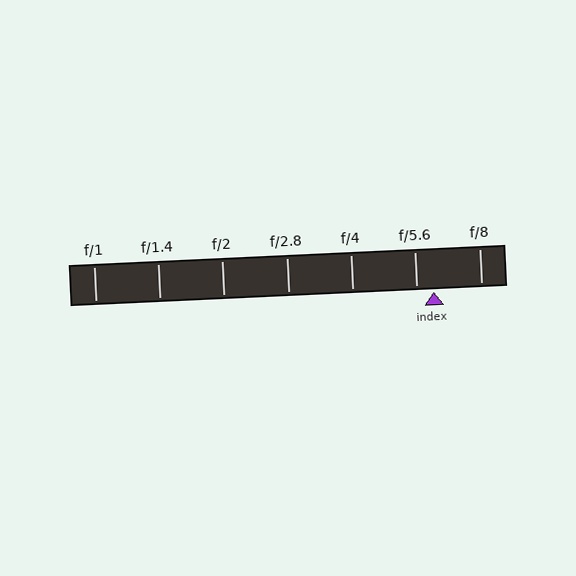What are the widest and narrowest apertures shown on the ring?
The widest aperture shown is f/1 and the narrowest is f/8.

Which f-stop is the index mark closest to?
The index mark is closest to f/5.6.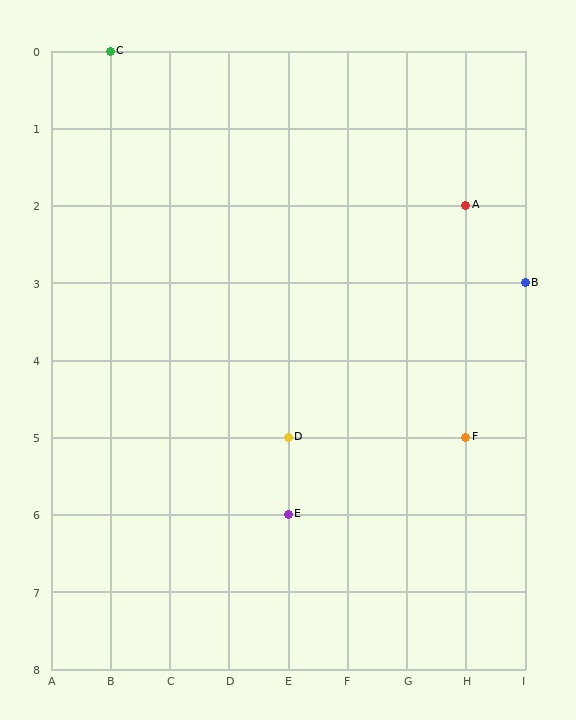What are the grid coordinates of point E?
Point E is at grid coordinates (E, 6).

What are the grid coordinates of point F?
Point F is at grid coordinates (H, 5).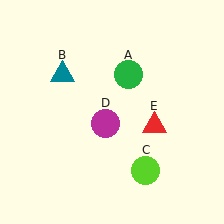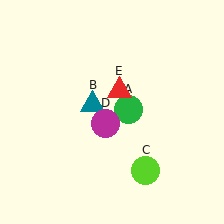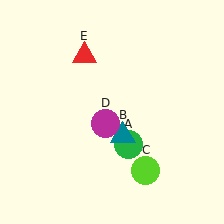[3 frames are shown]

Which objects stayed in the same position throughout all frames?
Lime circle (object C) and magenta circle (object D) remained stationary.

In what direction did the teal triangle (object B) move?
The teal triangle (object B) moved down and to the right.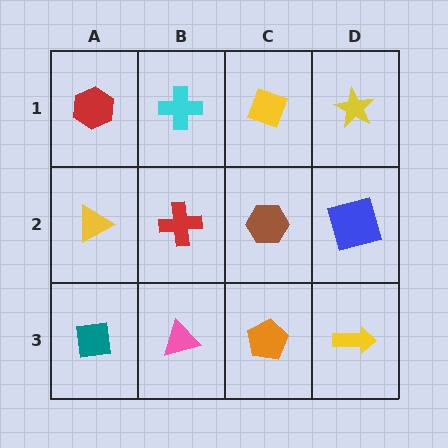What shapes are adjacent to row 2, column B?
A cyan cross (row 1, column B), a pink triangle (row 3, column B), a yellow triangle (row 2, column A), a brown hexagon (row 2, column C).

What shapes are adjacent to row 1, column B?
A red cross (row 2, column B), a red hexagon (row 1, column A), a yellow diamond (row 1, column C).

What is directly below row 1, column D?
A blue square.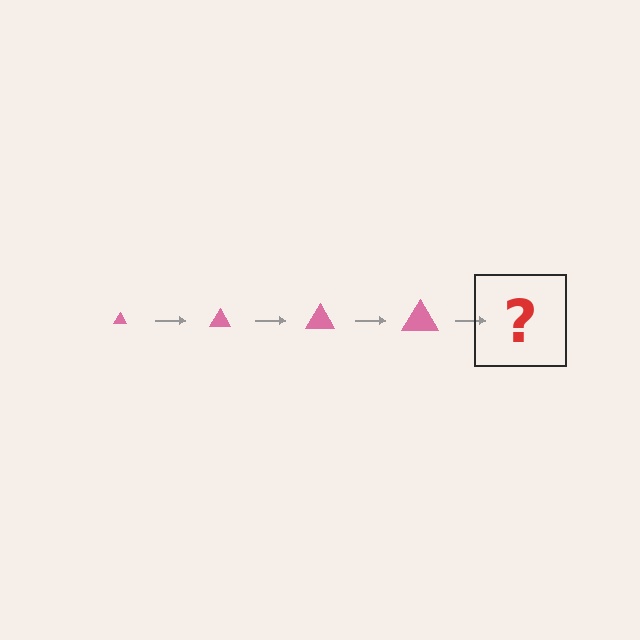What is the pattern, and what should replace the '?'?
The pattern is that the triangle gets progressively larger each step. The '?' should be a pink triangle, larger than the previous one.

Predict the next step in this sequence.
The next step is a pink triangle, larger than the previous one.